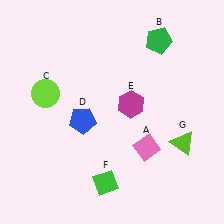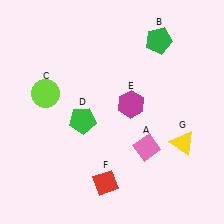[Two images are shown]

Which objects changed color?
D changed from blue to green. F changed from green to red. G changed from lime to yellow.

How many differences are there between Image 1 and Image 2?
There are 3 differences between the two images.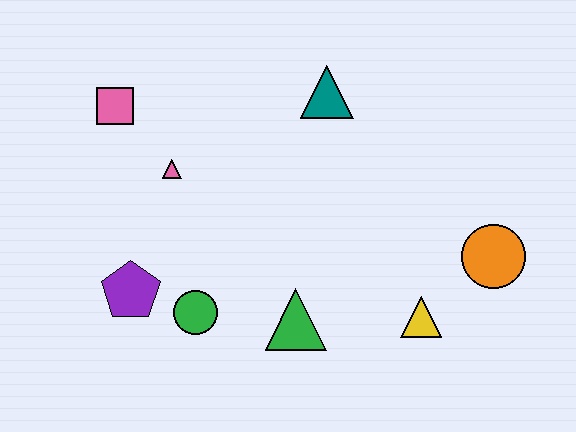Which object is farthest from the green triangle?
The pink square is farthest from the green triangle.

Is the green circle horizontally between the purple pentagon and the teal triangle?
Yes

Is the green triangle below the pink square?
Yes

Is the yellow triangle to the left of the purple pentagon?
No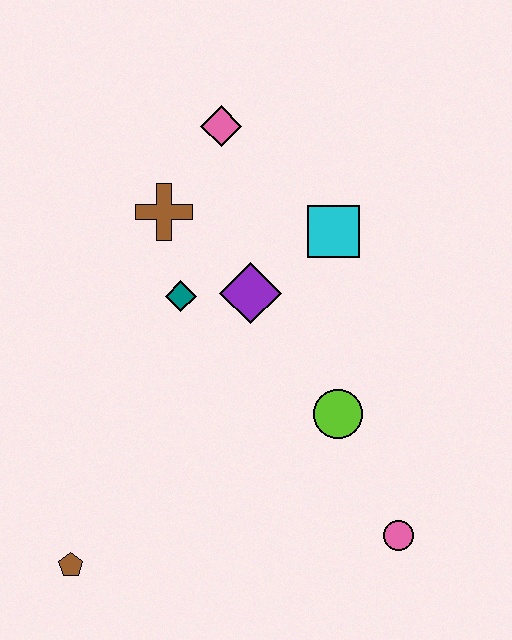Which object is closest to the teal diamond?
The purple diamond is closest to the teal diamond.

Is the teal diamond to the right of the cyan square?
No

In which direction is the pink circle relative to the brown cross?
The pink circle is below the brown cross.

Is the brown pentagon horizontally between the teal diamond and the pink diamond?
No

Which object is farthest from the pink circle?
The pink diamond is farthest from the pink circle.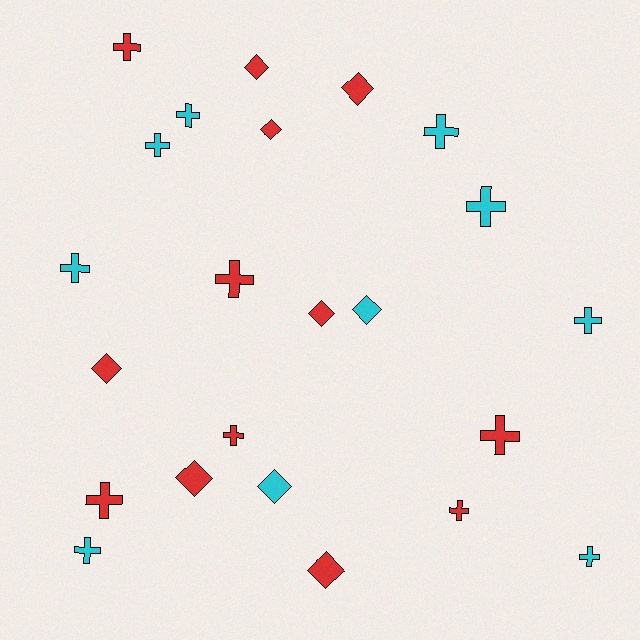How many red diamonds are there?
There are 7 red diamonds.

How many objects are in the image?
There are 23 objects.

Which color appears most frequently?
Red, with 13 objects.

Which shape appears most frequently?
Cross, with 14 objects.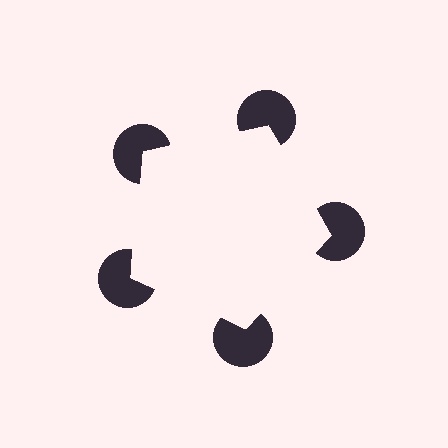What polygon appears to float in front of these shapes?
An illusory pentagon — its edges are inferred from the aligned wedge cuts in the pac-man discs, not physically drawn.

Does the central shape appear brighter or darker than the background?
It typically appears slightly brighter than the background, even though no actual brightness change is drawn.